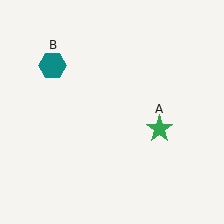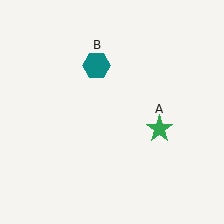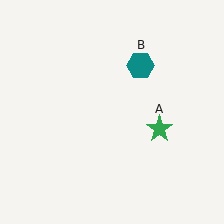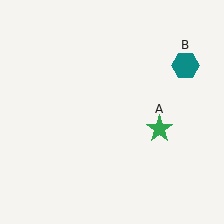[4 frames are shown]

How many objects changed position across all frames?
1 object changed position: teal hexagon (object B).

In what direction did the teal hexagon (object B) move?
The teal hexagon (object B) moved right.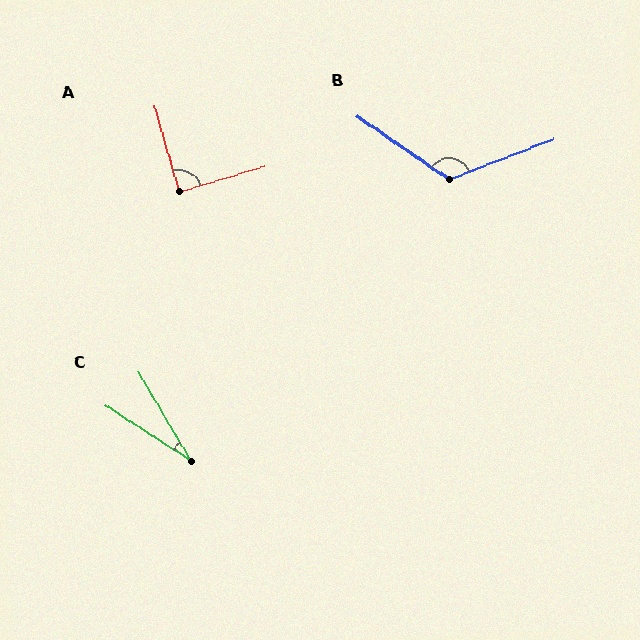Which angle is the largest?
B, at approximately 124 degrees.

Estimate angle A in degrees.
Approximately 90 degrees.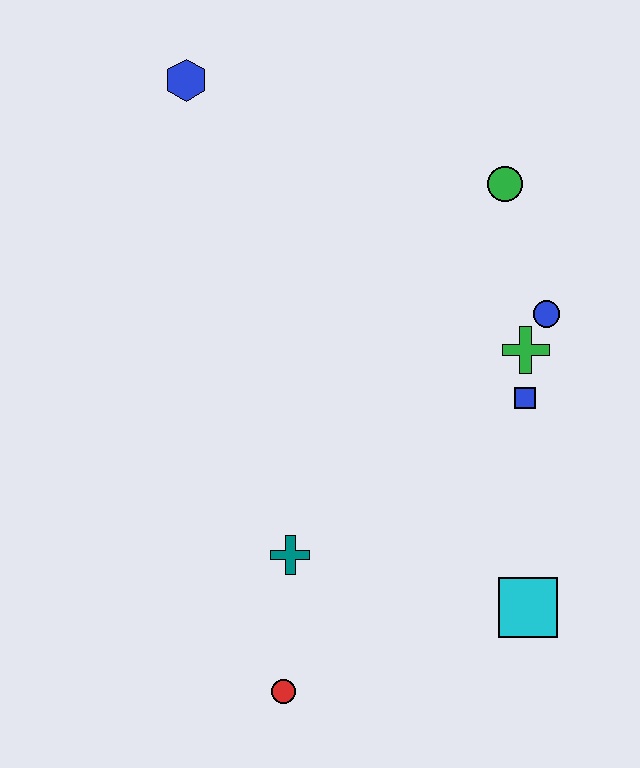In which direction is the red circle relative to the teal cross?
The red circle is below the teal cross.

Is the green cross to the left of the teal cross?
No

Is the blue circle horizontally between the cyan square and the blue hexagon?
No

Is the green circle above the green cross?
Yes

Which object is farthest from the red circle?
The blue hexagon is farthest from the red circle.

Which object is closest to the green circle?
The blue circle is closest to the green circle.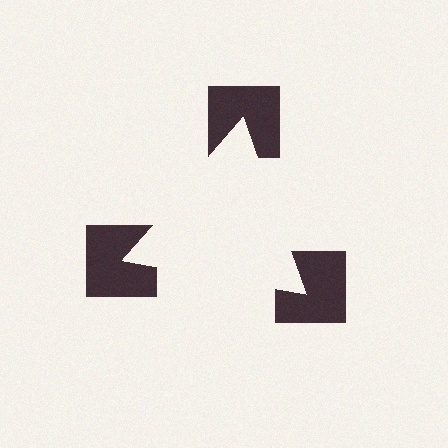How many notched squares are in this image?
There are 3 — one at each vertex of the illusory triangle.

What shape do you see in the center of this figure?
An illusory triangle — its edges are inferred from the aligned wedge cuts in the notched squares, not physically drawn.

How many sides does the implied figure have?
3 sides.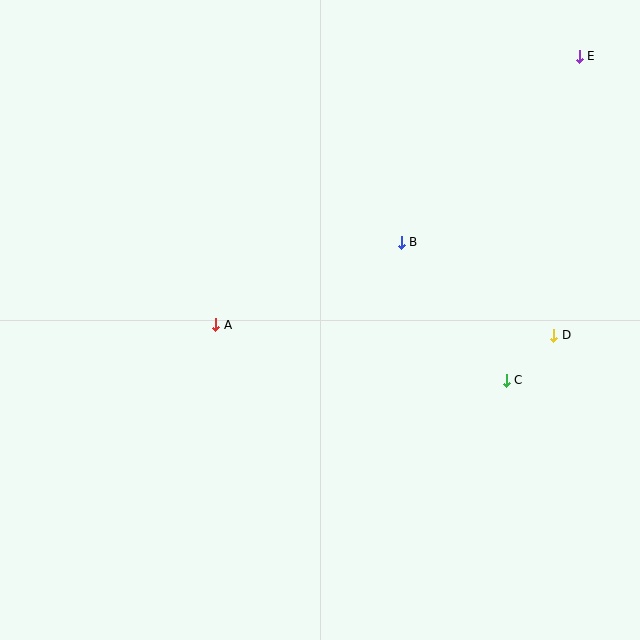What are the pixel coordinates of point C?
Point C is at (506, 380).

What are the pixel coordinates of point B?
Point B is at (401, 242).